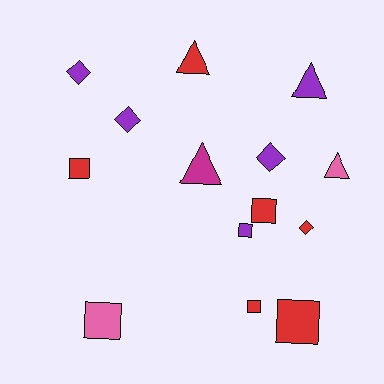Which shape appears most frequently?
Square, with 6 objects.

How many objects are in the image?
There are 14 objects.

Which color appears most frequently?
Red, with 6 objects.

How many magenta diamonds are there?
There are no magenta diamonds.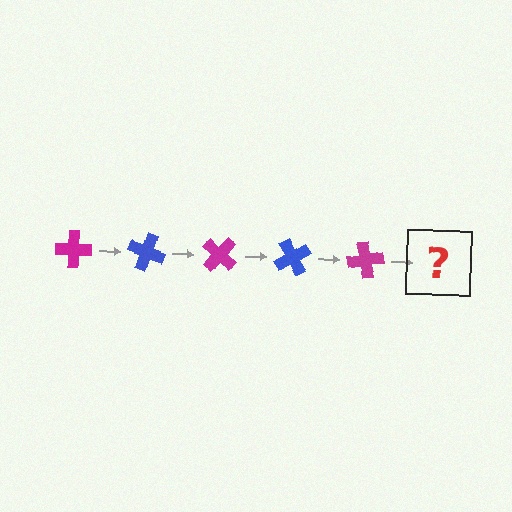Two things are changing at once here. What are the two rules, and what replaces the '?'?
The two rules are that it rotates 20 degrees each step and the color cycles through magenta and blue. The '?' should be a blue cross, rotated 100 degrees from the start.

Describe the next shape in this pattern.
It should be a blue cross, rotated 100 degrees from the start.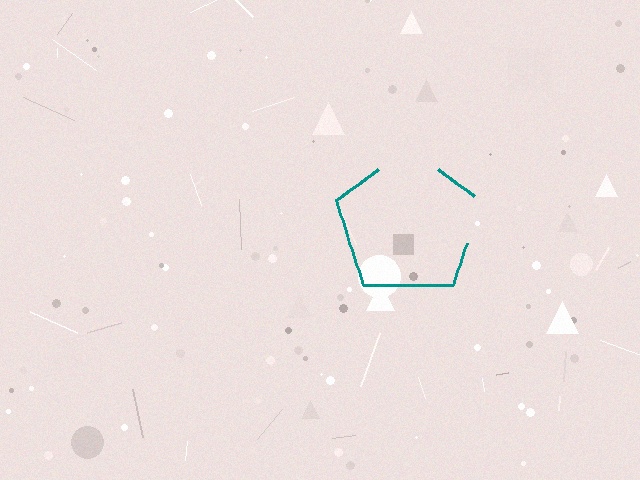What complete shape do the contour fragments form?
The contour fragments form a pentagon.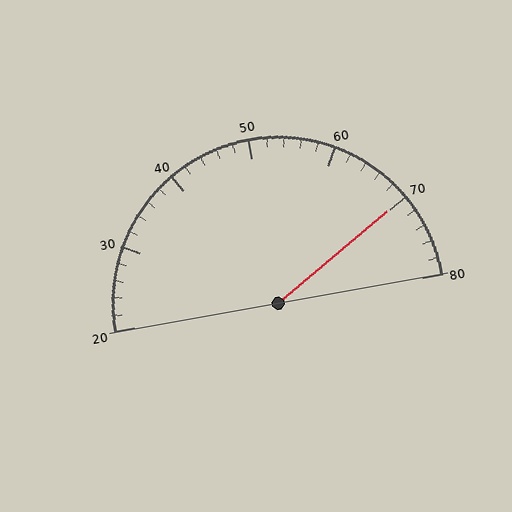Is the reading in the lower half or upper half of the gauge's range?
The reading is in the upper half of the range (20 to 80).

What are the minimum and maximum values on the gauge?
The gauge ranges from 20 to 80.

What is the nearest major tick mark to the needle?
The nearest major tick mark is 70.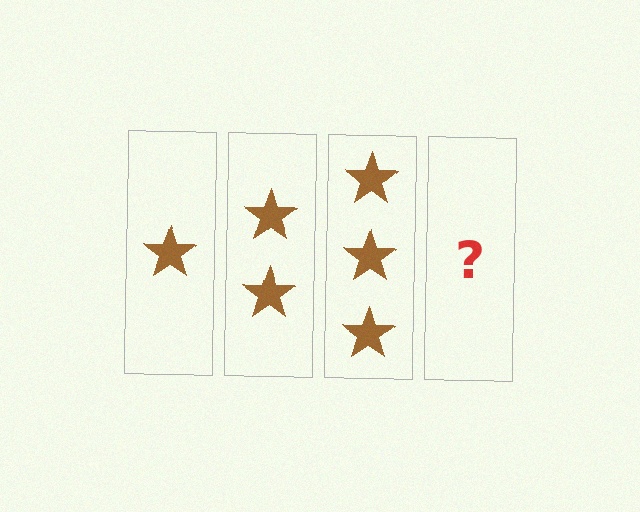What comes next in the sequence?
The next element should be 4 stars.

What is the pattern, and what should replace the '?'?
The pattern is that each step adds one more star. The '?' should be 4 stars.